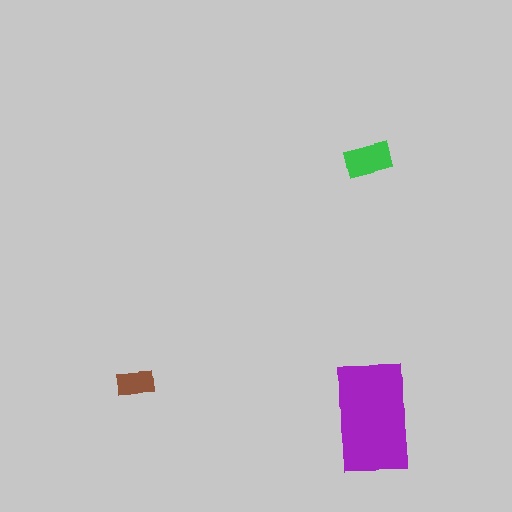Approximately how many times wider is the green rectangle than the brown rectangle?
About 1.5 times wider.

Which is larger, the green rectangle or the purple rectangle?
The purple one.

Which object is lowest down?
The purple rectangle is bottommost.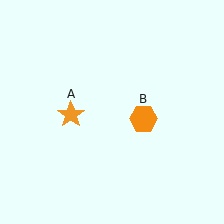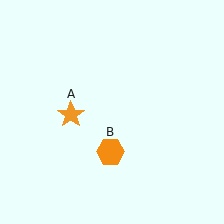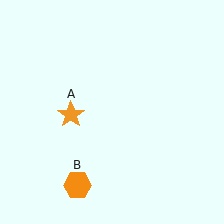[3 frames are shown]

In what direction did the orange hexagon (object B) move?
The orange hexagon (object B) moved down and to the left.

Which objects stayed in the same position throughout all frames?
Orange star (object A) remained stationary.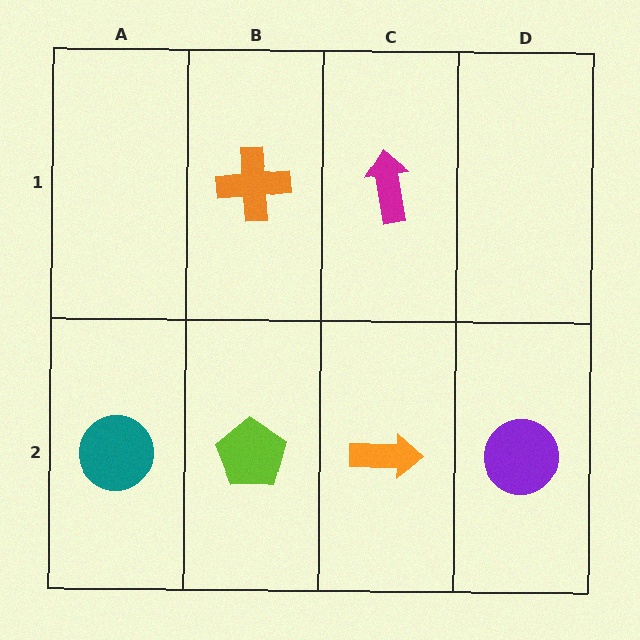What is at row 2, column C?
An orange arrow.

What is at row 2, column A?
A teal circle.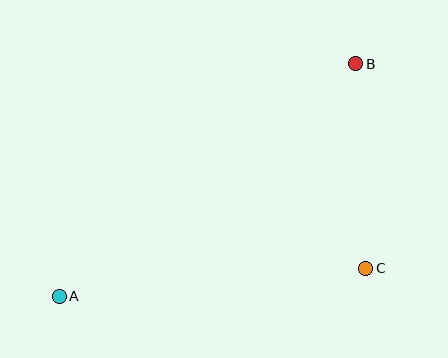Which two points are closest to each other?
Points B and C are closest to each other.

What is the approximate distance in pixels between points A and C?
The distance between A and C is approximately 309 pixels.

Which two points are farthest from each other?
Points A and B are farthest from each other.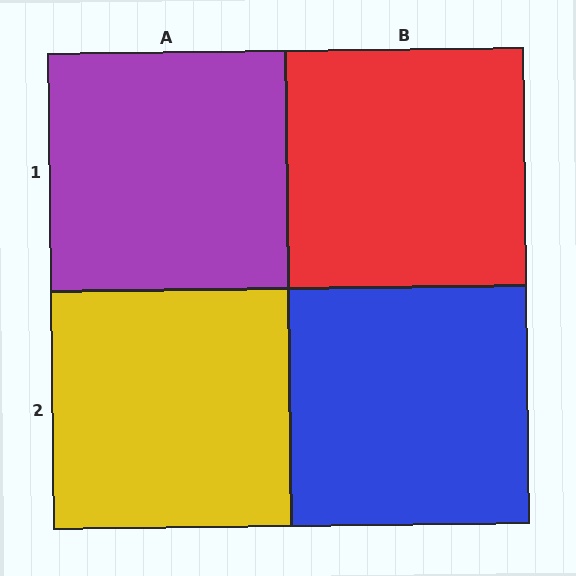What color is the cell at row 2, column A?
Yellow.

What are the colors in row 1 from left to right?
Purple, red.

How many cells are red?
1 cell is red.